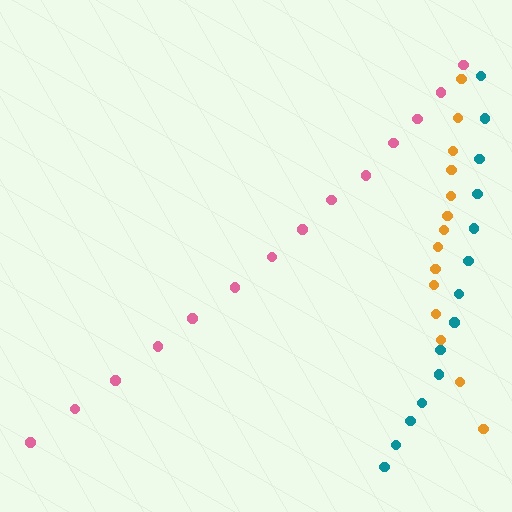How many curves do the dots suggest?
There are 3 distinct paths.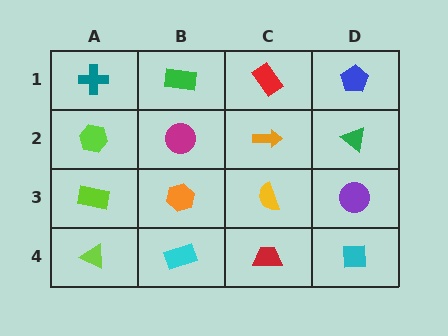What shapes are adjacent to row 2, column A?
A teal cross (row 1, column A), a lime rectangle (row 3, column A), a magenta circle (row 2, column B).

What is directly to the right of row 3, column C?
A purple circle.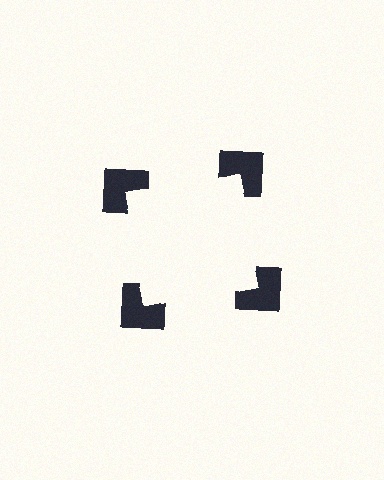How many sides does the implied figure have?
4 sides.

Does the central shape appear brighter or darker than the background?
It typically appears slightly brighter than the background, even though no actual brightness change is drawn.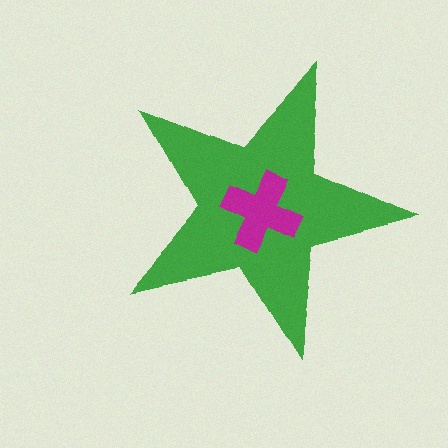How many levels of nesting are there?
2.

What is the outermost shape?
The green star.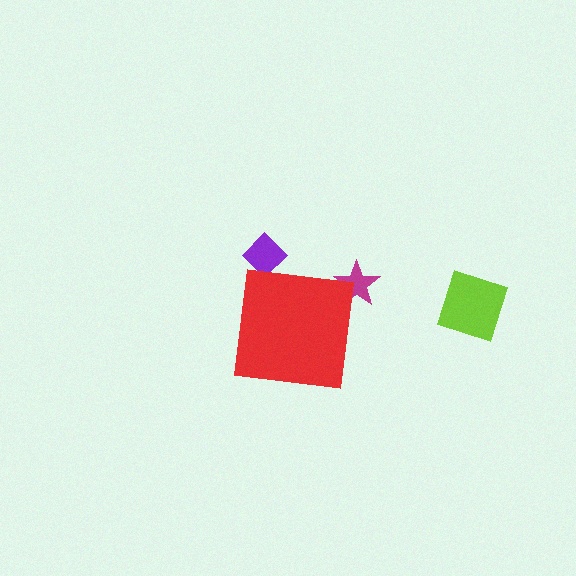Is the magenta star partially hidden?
Yes, the magenta star is partially hidden behind the red square.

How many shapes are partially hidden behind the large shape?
2 shapes are partially hidden.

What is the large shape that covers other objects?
A red square.